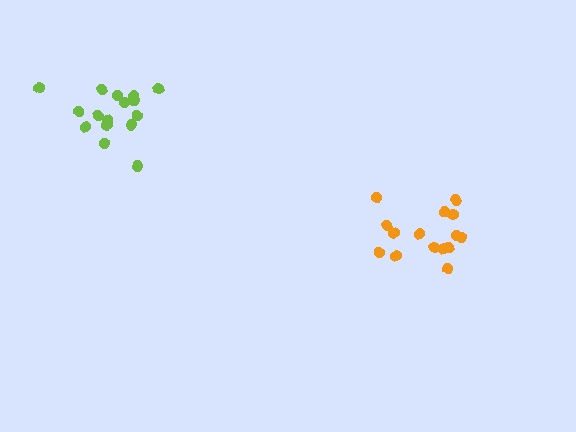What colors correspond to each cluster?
The clusters are colored: orange, lime.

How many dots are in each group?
Group 1: 15 dots, Group 2: 16 dots (31 total).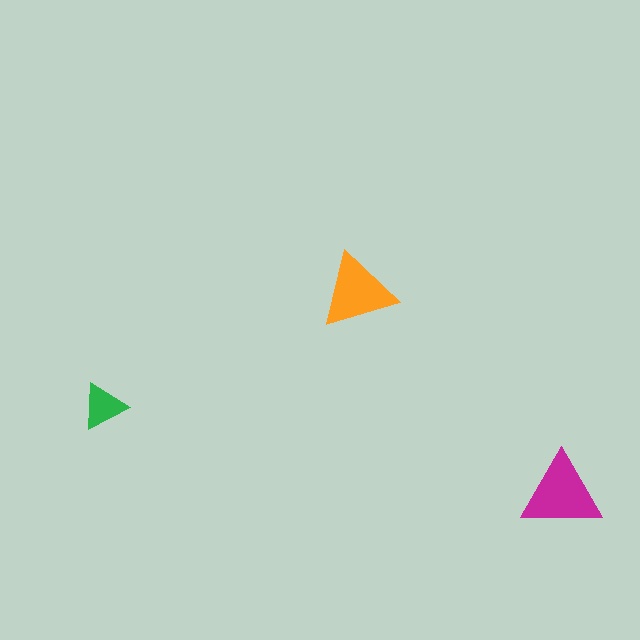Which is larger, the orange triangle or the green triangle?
The orange one.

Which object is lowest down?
The magenta triangle is bottommost.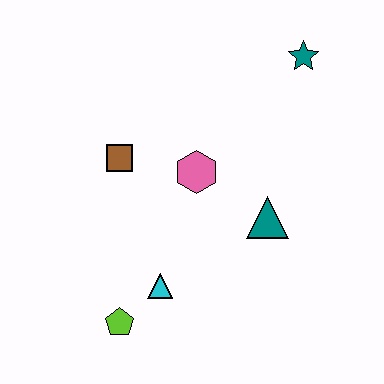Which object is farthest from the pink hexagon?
The lime pentagon is farthest from the pink hexagon.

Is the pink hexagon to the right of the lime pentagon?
Yes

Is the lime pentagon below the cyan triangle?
Yes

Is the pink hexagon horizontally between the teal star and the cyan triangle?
Yes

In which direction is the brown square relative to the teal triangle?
The brown square is to the left of the teal triangle.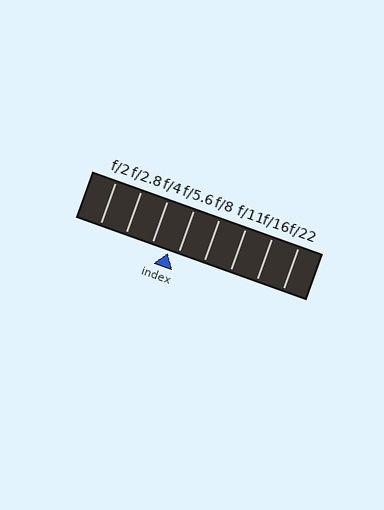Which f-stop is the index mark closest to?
The index mark is closest to f/5.6.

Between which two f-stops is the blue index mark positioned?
The index mark is between f/4 and f/5.6.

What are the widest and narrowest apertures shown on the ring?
The widest aperture shown is f/2 and the narrowest is f/22.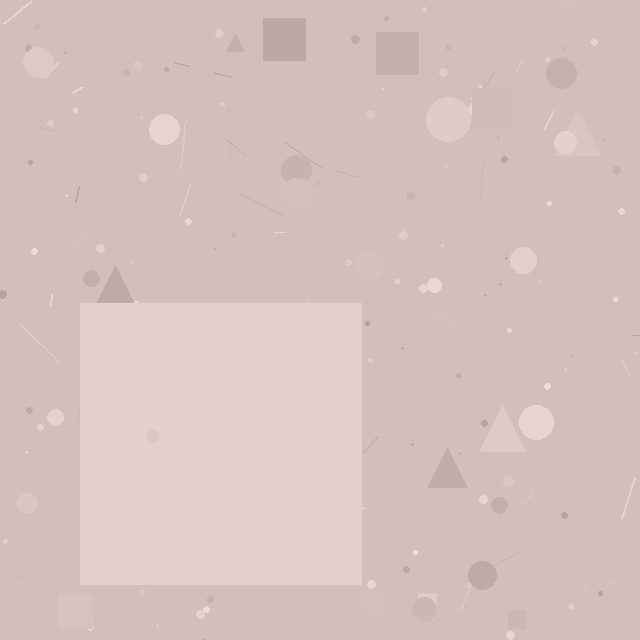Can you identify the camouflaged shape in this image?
The camouflaged shape is a square.